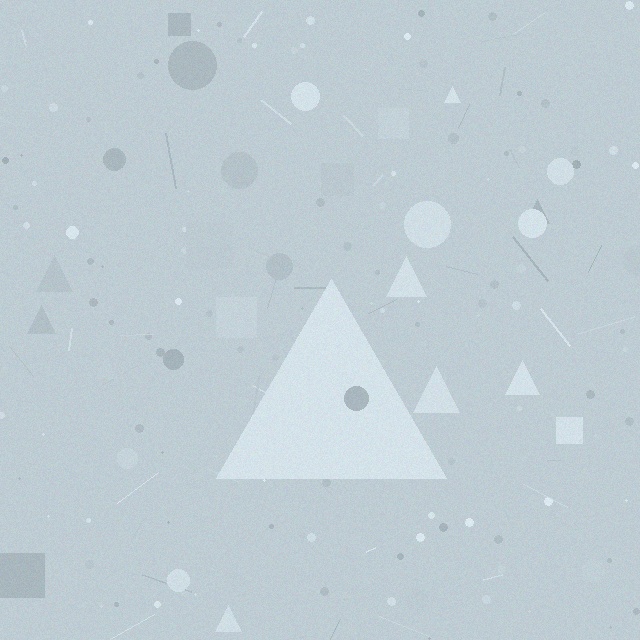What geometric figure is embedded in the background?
A triangle is embedded in the background.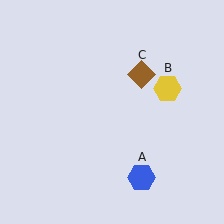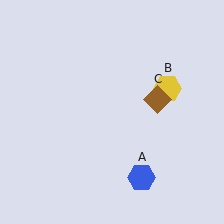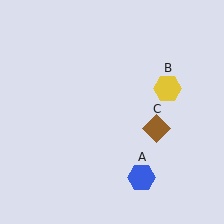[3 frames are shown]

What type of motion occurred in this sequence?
The brown diamond (object C) rotated clockwise around the center of the scene.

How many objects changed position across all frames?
1 object changed position: brown diamond (object C).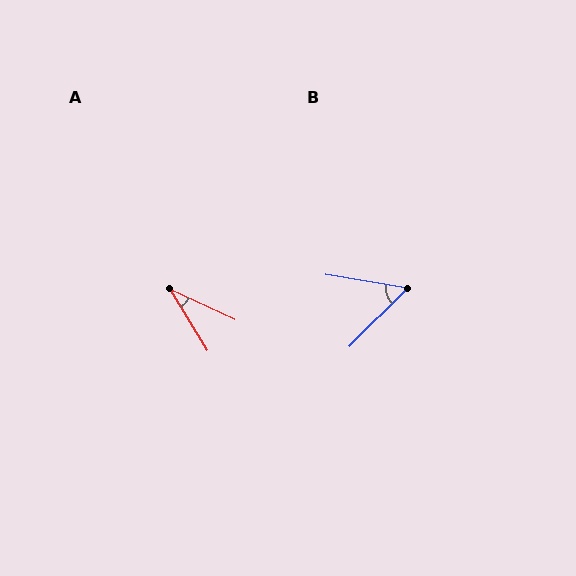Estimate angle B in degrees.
Approximately 54 degrees.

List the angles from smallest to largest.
A (34°), B (54°).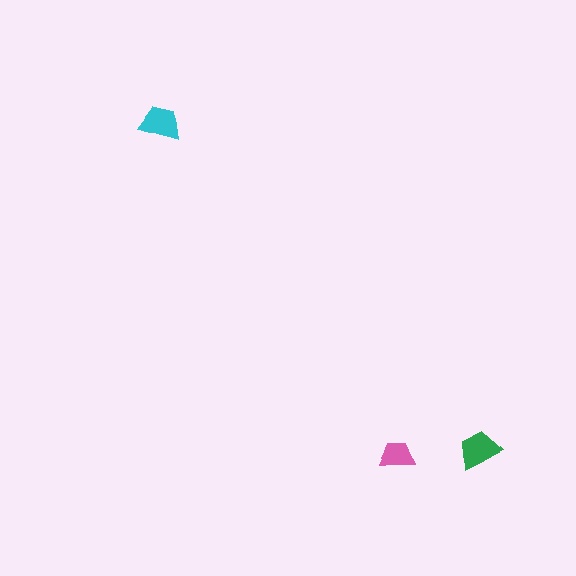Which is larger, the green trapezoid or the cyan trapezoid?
The green one.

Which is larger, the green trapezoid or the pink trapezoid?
The green one.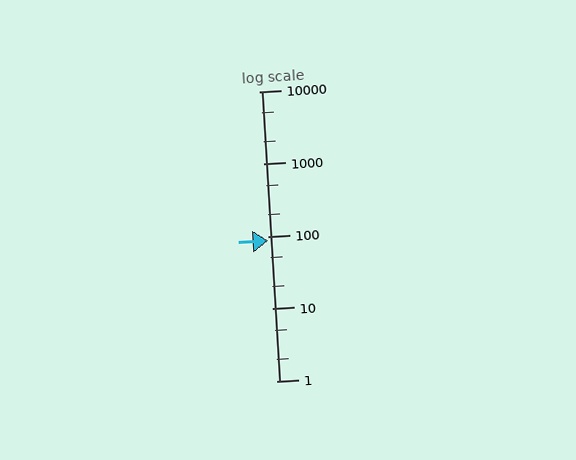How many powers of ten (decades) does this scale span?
The scale spans 4 decades, from 1 to 10000.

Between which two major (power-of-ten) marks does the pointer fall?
The pointer is between 10 and 100.